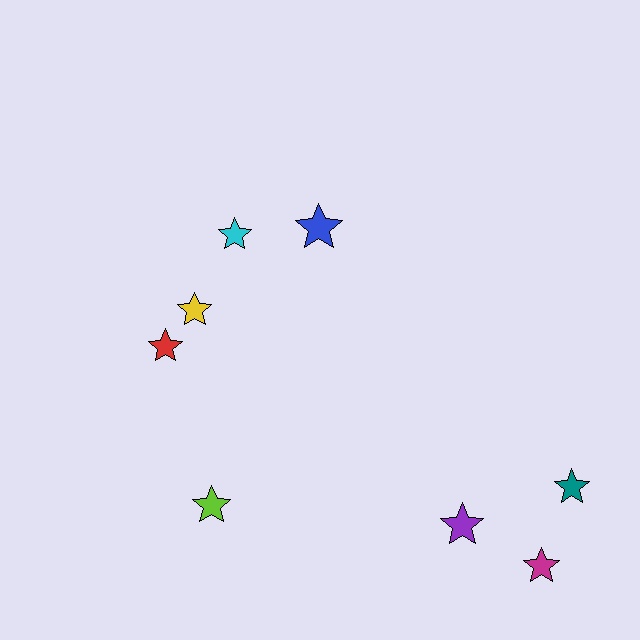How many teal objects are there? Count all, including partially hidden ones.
There is 1 teal object.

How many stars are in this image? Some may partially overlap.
There are 8 stars.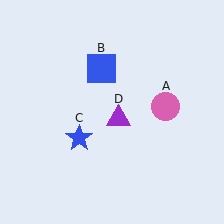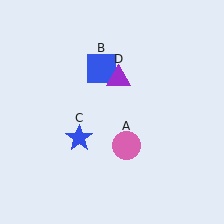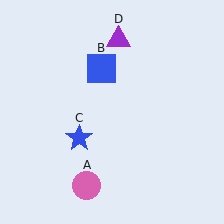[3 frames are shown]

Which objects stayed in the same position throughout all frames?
Blue square (object B) and blue star (object C) remained stationary.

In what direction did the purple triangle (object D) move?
The purple triangle (object D) moved up.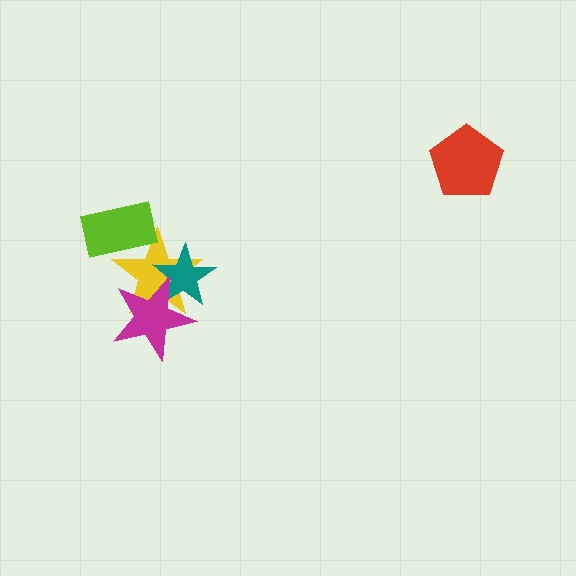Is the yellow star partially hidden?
Yes, it is partially covered by another shape.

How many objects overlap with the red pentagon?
0 objects overlap with the red pentagon.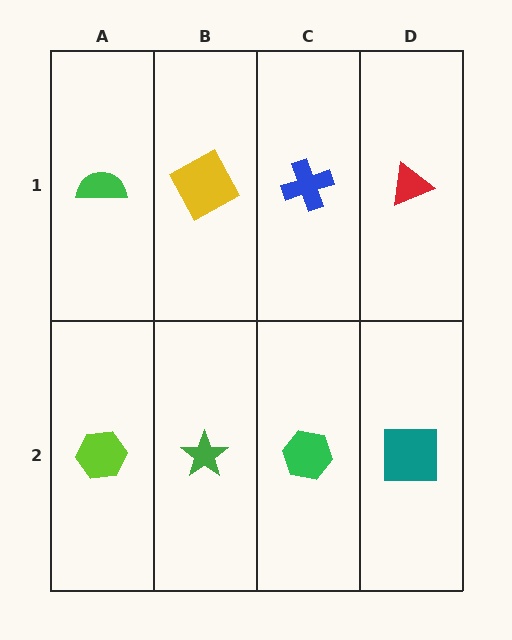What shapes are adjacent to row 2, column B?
A yellow square (row 1, column B), a lime hexagon (row 2, column A), a green hexagon (row 2, column C).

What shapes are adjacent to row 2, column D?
A red triangle (row 1, column D), a green hexagon (row 2, column C).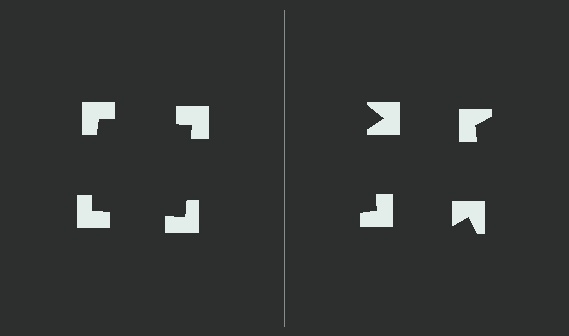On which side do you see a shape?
An illusory square appears on the left side. On the right side the wedge cuts are rotated, so no coherent shape forms.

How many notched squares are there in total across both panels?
8 — 4 on each side.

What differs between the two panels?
The notched squares are positioned identically on both sides; only the wedge orientations differ. On the left they align to a square; on the right they are misaligned.